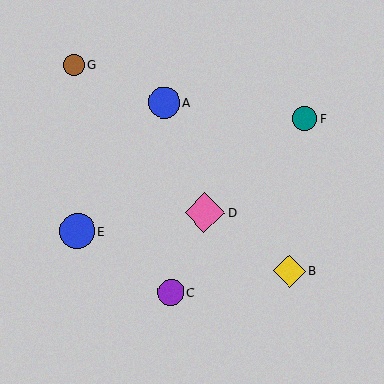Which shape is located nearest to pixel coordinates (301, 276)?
The yellow diamond (labeled B) at (289, 271) is nearest to that location.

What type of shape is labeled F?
Shape F is a teal circle.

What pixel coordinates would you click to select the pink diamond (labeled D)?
Click at (205, 213) to select the pink diamond D.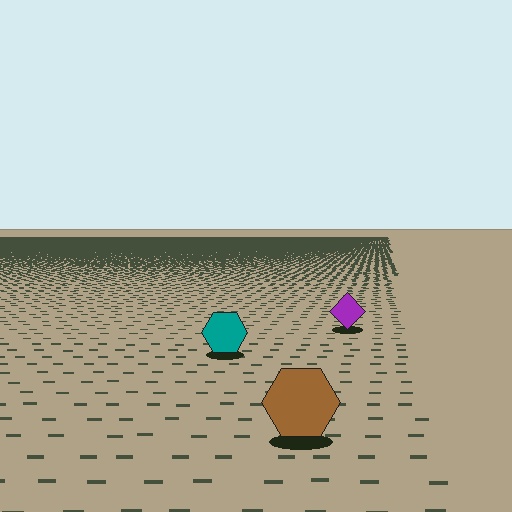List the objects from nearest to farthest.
From nearest to farthest: the brown hexagon, the teal hexagon, the purple diamond.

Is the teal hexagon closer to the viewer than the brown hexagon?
No. The brown hexagon is closer — you can tell from the texture gradient: the ground texture is coarser near it.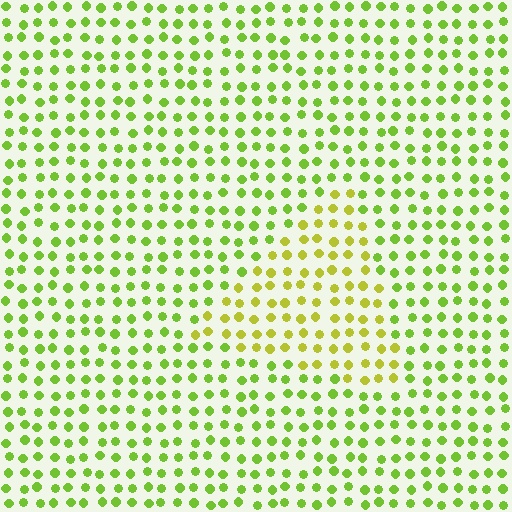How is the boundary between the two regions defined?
The boundary is defined purely by a slight shift in hue (about 29 degrees). Spacing, size, and orientation are identical on both sides.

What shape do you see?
I see a triangle.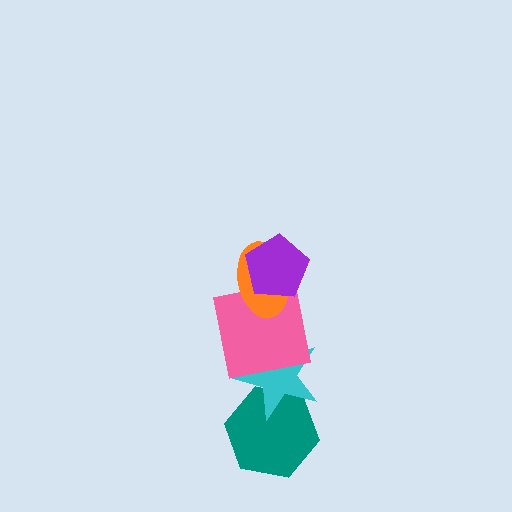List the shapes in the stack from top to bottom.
From top to bottom: the purple pentagon, the orange ellipse, the pink square, the cyan star, the teal hexagon.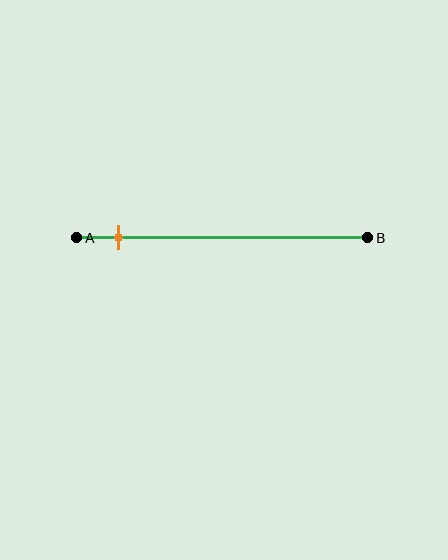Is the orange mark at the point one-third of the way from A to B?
No, the mark is at about 15% from A, not at the 33% one-third point.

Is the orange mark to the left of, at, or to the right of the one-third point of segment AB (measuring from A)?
The orange mark is to the left of the one-third point of segment AB.